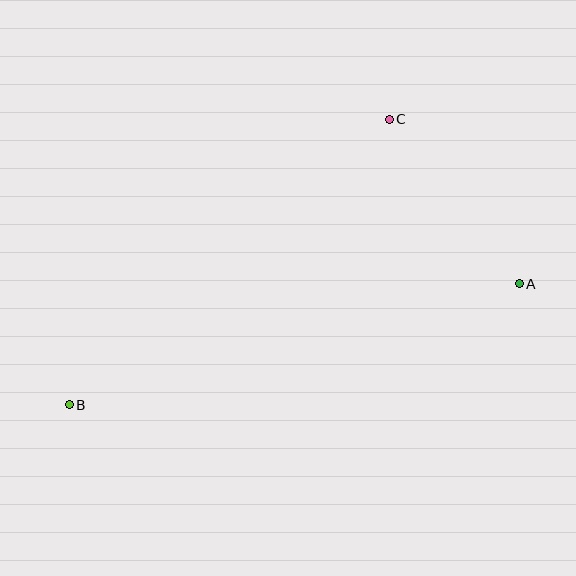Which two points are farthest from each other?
Points A and B are farthest from each other.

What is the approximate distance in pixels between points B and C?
The distance between B and C is approximately 429 pixels.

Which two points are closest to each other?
Points A and C are closest to each other.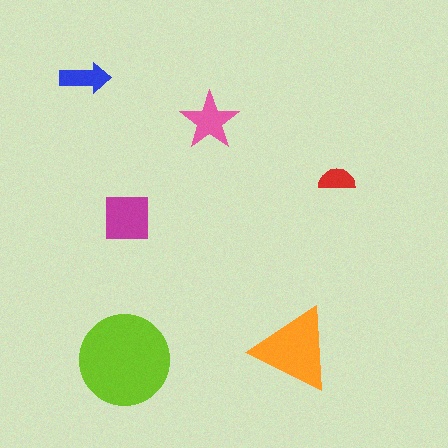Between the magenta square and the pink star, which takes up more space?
The magenta square.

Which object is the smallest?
The red semicircle.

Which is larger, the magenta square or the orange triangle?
The orange triangle.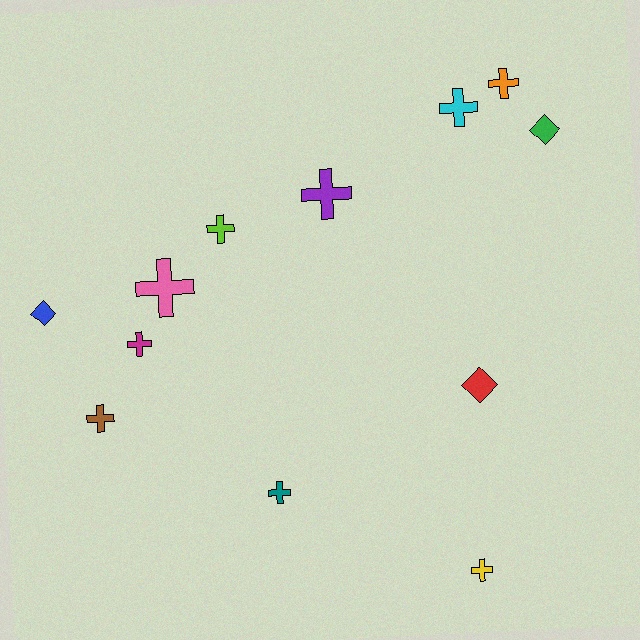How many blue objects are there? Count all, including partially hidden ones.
There is 1 blue object.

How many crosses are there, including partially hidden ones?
There are 9 crosses.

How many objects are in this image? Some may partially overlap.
There are 12 objects.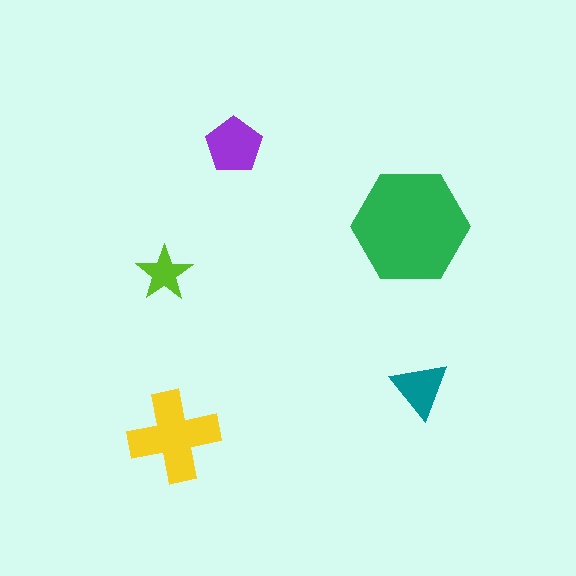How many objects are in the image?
There are 5 objects in the image.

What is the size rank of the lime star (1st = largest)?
5th.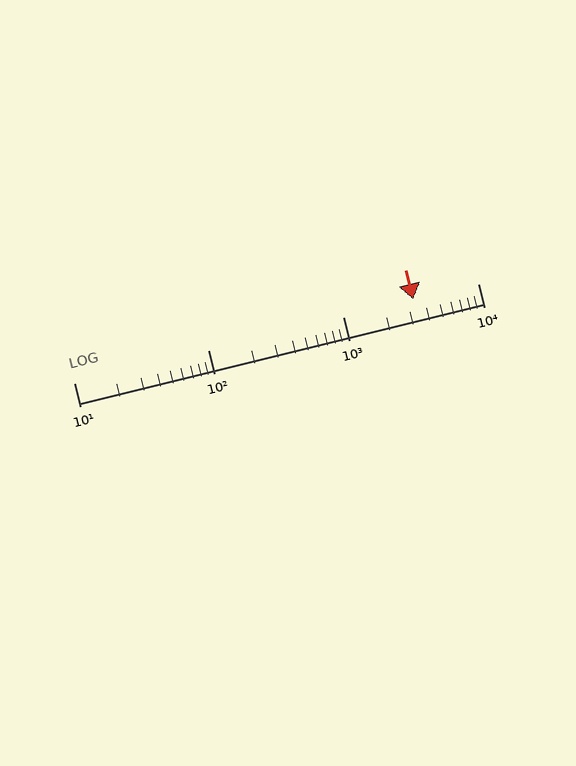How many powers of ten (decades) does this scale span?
The scale spans 3 decades, from 10 to 10000.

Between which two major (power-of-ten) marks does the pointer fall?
The pointer is between 1000 and 10000.